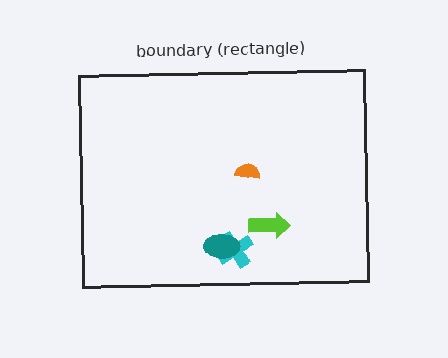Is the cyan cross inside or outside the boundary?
Inside.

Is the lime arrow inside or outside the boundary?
Inside.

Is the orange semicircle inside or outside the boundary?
Inside.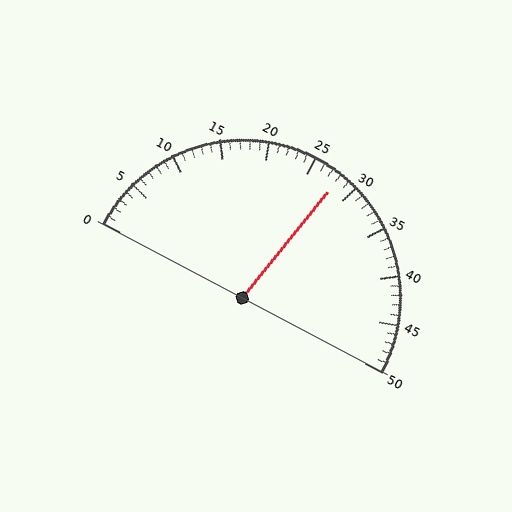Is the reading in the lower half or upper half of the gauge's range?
The reading is in the upper half of the range (0 to 50).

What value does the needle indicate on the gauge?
The needle indicates approximately 28.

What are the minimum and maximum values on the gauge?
The gauge ranges from 0 to 50.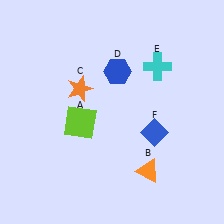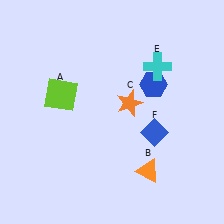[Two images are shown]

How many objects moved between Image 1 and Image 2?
3 objects moved between the two images.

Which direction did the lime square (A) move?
The lime square (A) moved up.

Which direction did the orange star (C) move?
The orange star (C) moved right.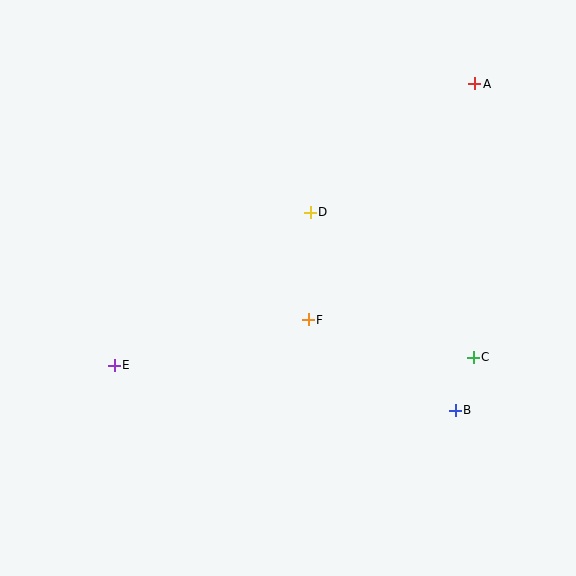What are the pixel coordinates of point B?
Point B is at (455, 410).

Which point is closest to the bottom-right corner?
Point B is closest to the bottom-right corner.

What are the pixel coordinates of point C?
Point C is at (473, 357).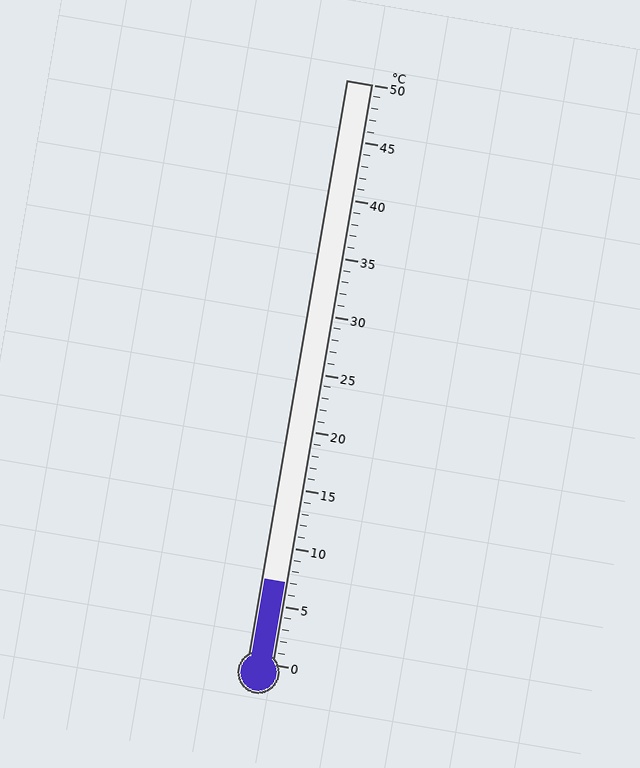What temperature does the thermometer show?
The thermometer shows approximately 7°C.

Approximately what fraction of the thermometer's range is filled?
The thermometer is filled to approximately 15% of its range.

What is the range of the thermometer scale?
The thermometer scale ranges from 0°C to 50°C.